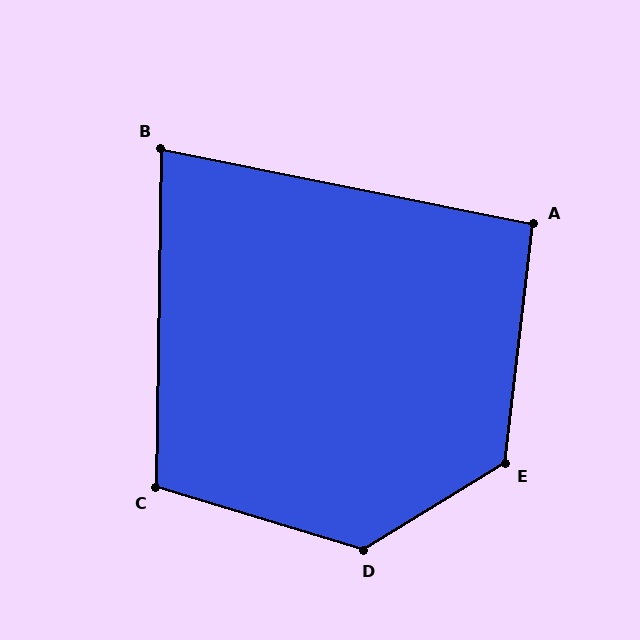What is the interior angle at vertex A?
Approximately 95 degrees (approximately right).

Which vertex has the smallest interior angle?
B, at approximately 79 degrees.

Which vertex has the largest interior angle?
D, at approximately 132 degrees.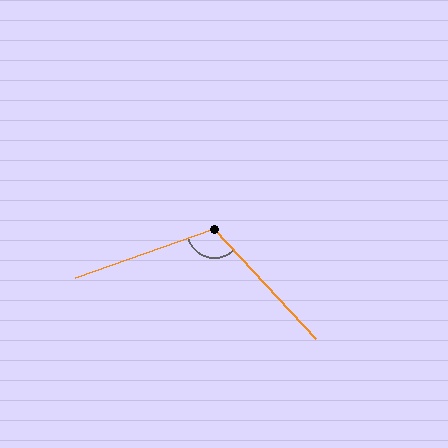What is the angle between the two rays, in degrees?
Approximately 114 degrees.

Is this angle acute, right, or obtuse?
It is obtuse.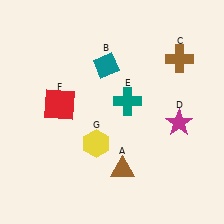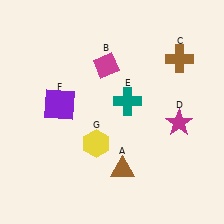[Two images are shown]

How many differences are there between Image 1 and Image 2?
There are 2 differences between the two images.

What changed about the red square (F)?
In Image 1, F is red. In Image 2, it changed to purple.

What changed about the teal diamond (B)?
In Image 1, B is teal. In Image 2, it changed to magenta.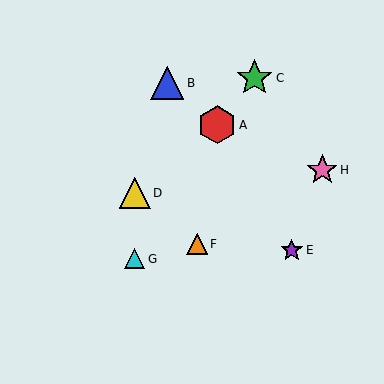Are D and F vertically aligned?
No, D is at x≈135 and F is at x≈197.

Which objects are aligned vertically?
Objects D, G are aligned vertically.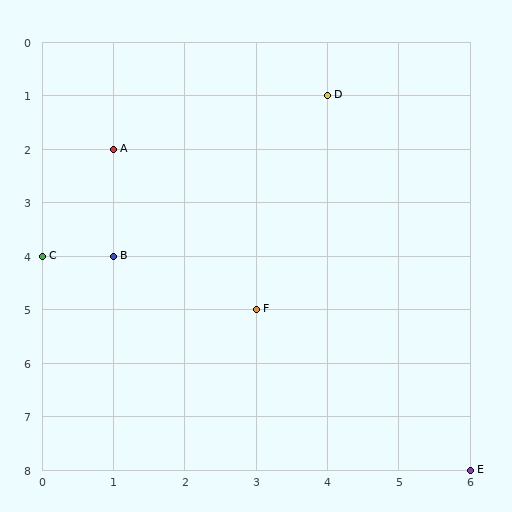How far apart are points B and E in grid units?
Points B and E are 5 columns and 4 rows apart (about 6.4 grid units diagonally).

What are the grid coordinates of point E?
Point E is at grid coordinates (6, 8).